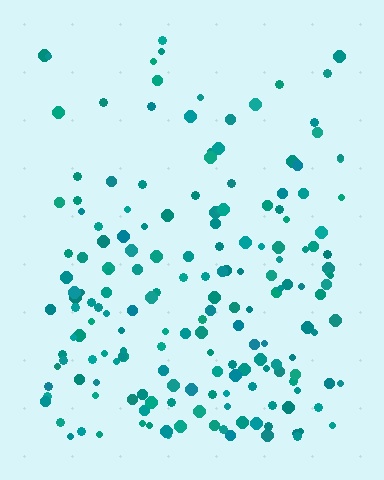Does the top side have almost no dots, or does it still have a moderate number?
Still a moderate number, just noticeably fewer than the bottom.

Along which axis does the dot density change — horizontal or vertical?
Vertical.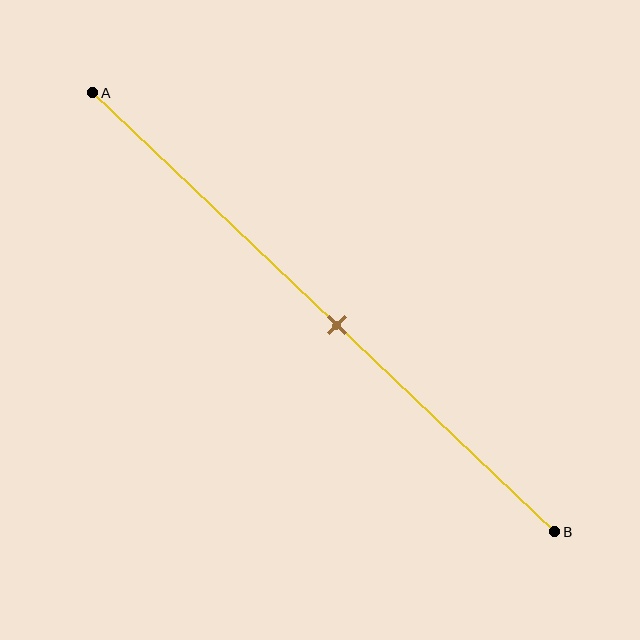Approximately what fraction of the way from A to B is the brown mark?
The brown mark is approximately 55% of the way from A to B.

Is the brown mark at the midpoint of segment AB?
Yes, the mark is approximately at the midpoint.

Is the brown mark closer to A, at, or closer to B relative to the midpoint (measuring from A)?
The brown mark is approximately at the midpoint of segment AB.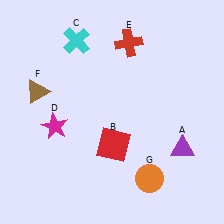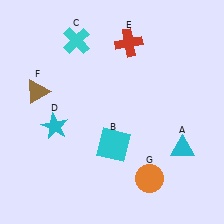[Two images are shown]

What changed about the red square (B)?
In Image 1, B is red. In Image 2, it changed to cyan.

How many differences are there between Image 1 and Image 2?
There are 3 differences between the two images.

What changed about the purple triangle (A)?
In Image 1, A is purple. In Image 2, it changed to cyan.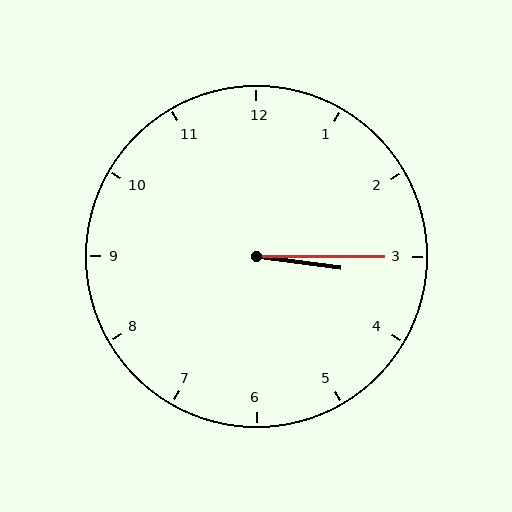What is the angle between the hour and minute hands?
Approximately 8 degrees.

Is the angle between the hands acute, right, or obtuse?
It is acute.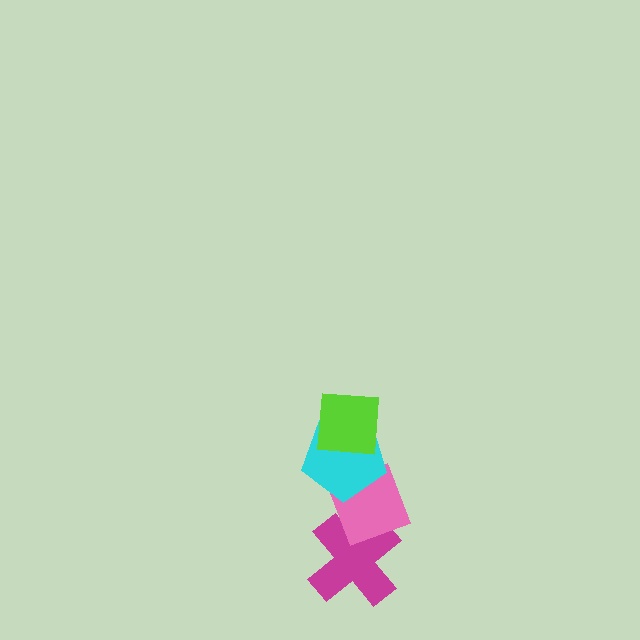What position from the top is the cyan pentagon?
The cyan pentagon is 2nd from the top.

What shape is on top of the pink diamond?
The cyan pentagon is on top of the pink diamond.